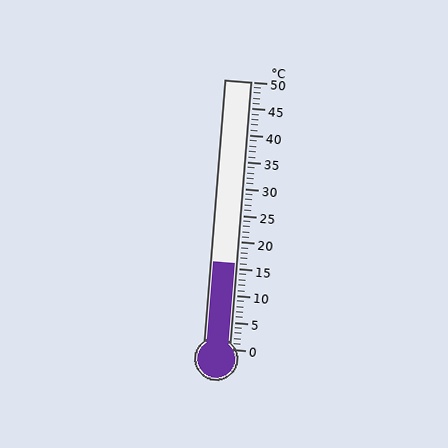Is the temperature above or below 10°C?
The temperature is above 10°C.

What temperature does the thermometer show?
The thermometer shows approximately 16°C.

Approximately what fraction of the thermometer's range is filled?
The thermometer is filled to approximately 30% of its range.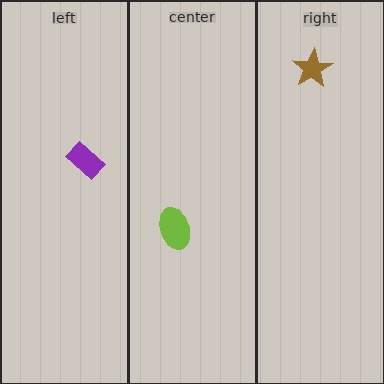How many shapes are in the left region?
1.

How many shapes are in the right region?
1.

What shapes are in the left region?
The purple rectangle.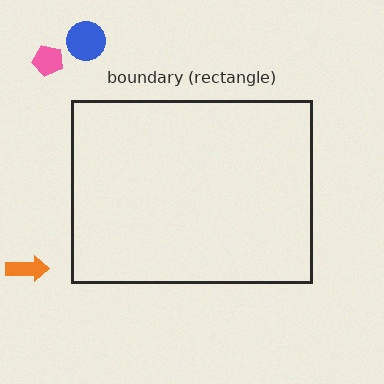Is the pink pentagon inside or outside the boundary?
Outside.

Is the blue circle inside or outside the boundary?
Outside.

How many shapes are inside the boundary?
0 inside, 3 outside.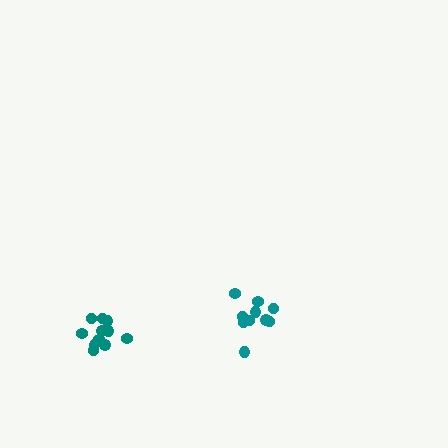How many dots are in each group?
Group 1: 11 dots, Group 2: 10 dots (21 total).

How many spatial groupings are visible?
There are 2 spatial groupings.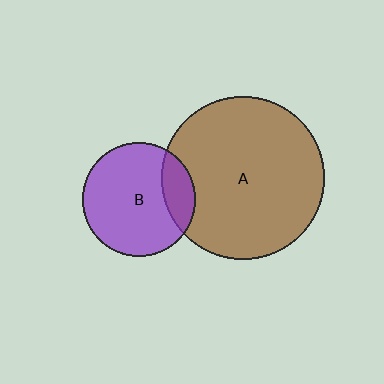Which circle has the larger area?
Circle A (brown).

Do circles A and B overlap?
Yes.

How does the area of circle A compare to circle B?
Approximately 2.1 times.